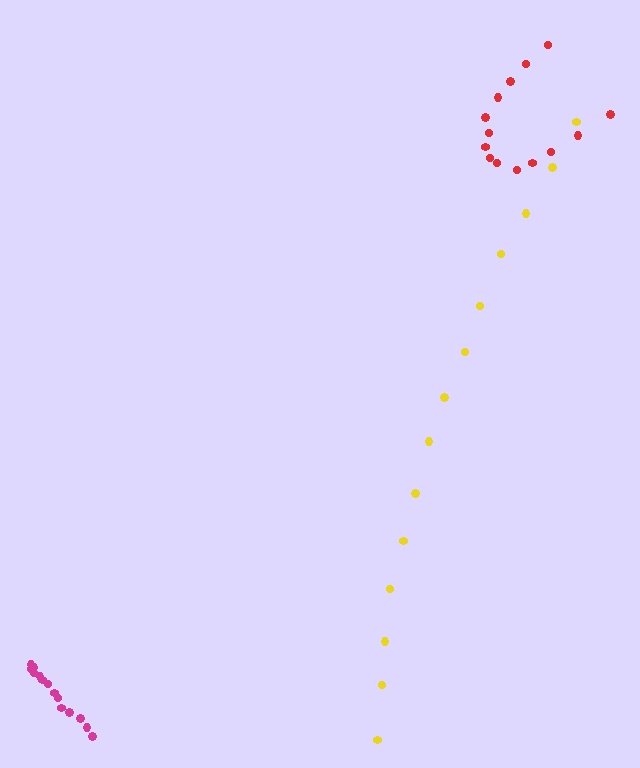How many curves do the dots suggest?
There are 3 distinct paths.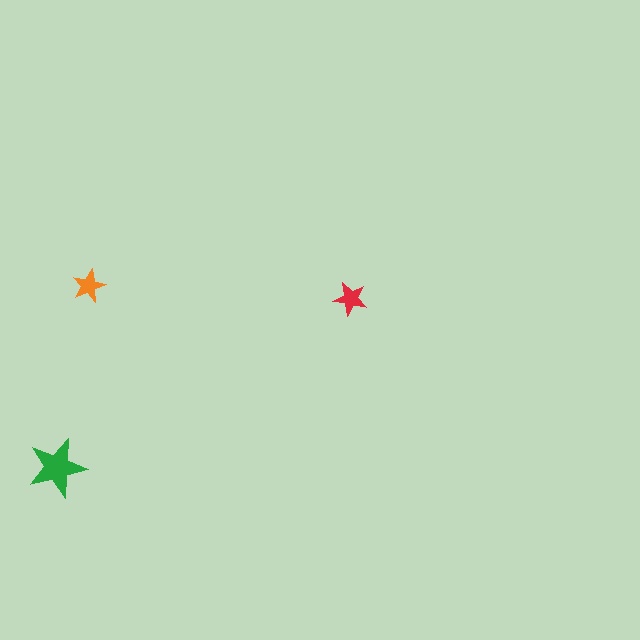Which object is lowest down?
The green star is bottommost.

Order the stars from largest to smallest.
the green one, the red one, the orange one.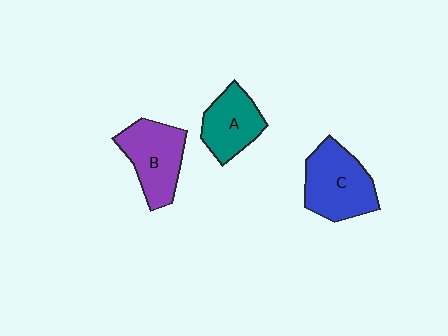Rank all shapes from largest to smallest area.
From largest to smallest: C (blue), B (purple), A (teal).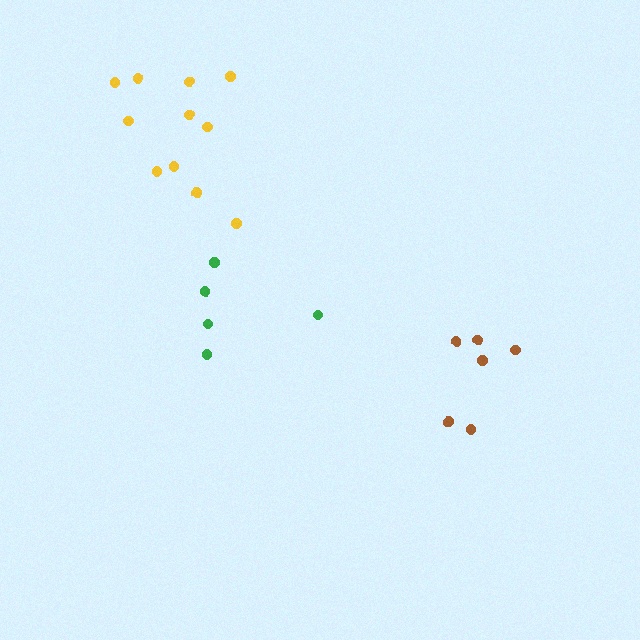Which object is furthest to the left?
The yellow cluster is leftmost.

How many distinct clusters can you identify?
There are 3 distinct clusters.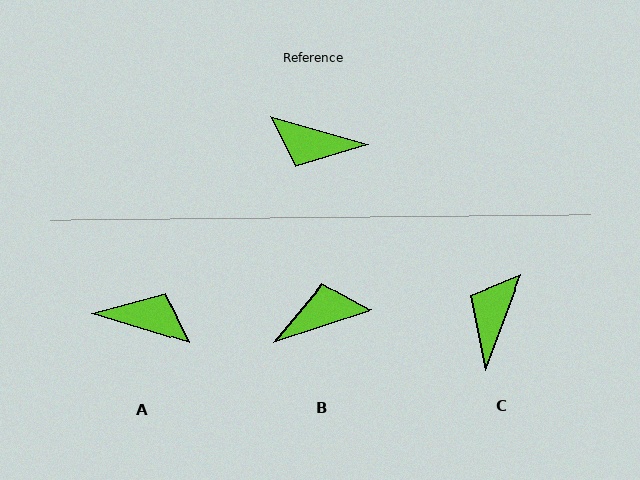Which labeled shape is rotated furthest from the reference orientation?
A, about 179 degrees away.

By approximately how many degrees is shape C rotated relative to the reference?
Approximately 94 degrees clockwise.